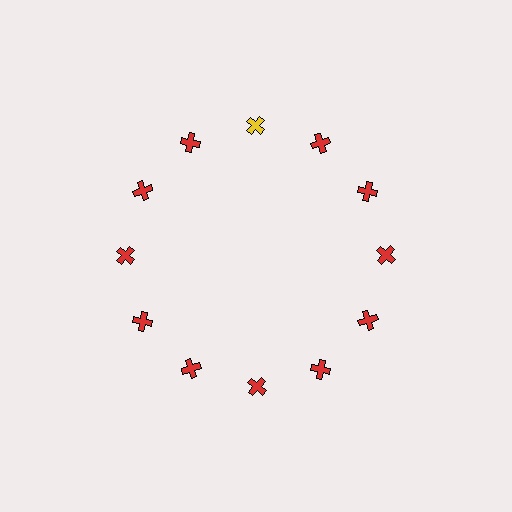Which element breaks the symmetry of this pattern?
The yellow cross at roughly the 12 o'clock position breaks the symmetry. All other shapes are red crosses.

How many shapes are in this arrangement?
There are 12 shapes arranged in a ring pattern.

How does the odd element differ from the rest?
It has a different color: yellow instead of red.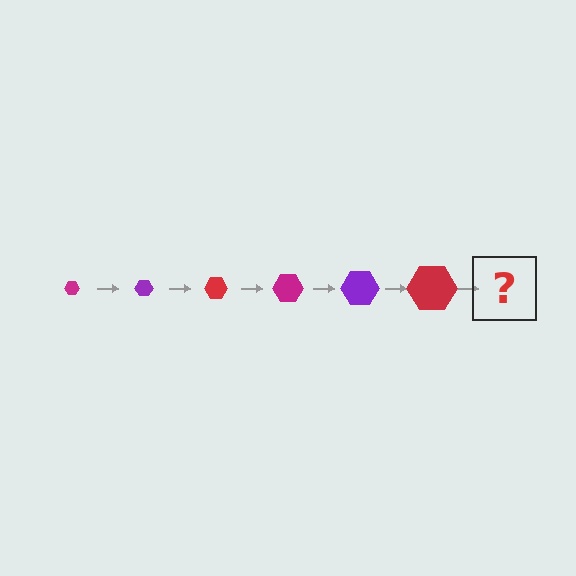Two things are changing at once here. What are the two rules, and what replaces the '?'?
The two rules are that the hexagon grows larger each step and the color cycles through magenta, purple, and red. The '?' should be a magenta hexagon, larger than the previous one.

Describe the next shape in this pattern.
It should be a magenta hexagon, larger than the previous one.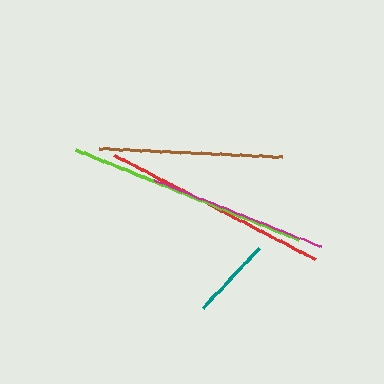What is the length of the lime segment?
The lime segment is approximately 240 pixels long.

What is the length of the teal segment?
The teal segment is approximately 82 pixels long.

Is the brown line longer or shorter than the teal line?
The brown line is longer than the teal line.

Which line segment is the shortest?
The teal line is the shortest at approximately 82 pixels.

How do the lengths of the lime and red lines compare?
The lime and red lines are approximately the same length.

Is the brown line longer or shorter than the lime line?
The lime line is longer than the brown line.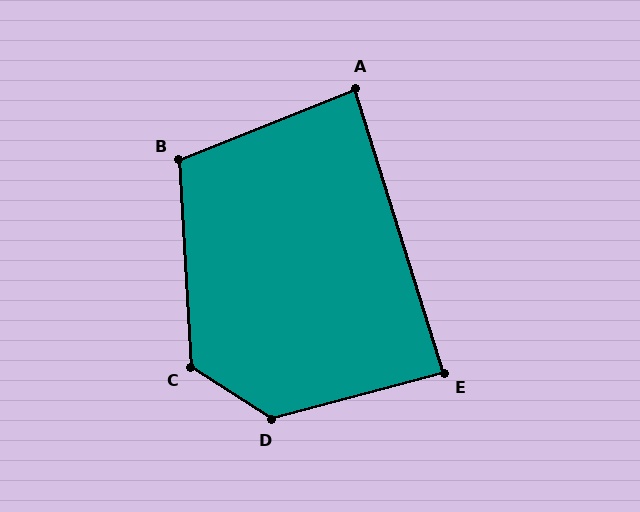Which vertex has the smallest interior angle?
A, at approximately 86 degrees.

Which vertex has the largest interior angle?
D, at approximately 132 degrees.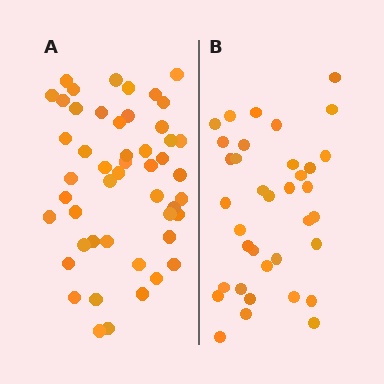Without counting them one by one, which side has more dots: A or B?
Region A (the left region) has more dots.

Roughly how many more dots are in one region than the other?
Region A has approximately 15 more dots than region B.